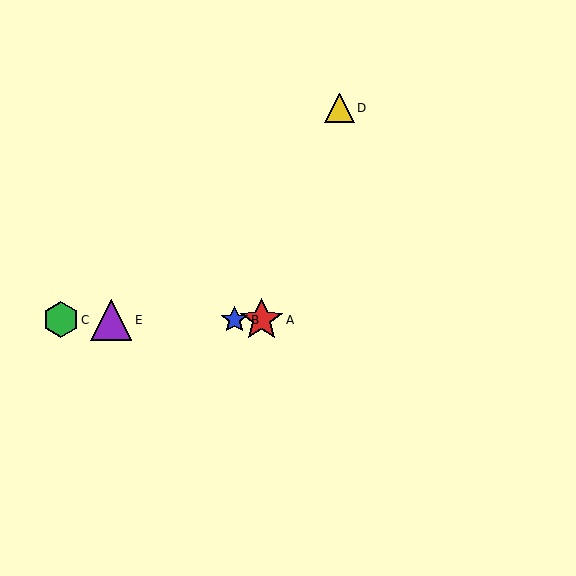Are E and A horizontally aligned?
Yes, both are at y≈320.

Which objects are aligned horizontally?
Objects A, B, C, E are aligned horizontally.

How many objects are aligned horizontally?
4 objects (A, B, C, E) are aligned horizontally.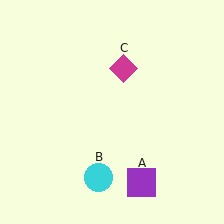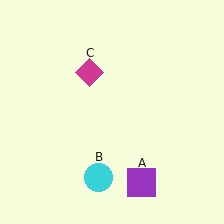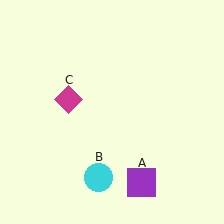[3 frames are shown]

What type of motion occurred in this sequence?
The magenta diamond (object C) rotated counterclockwise around the center of the scene.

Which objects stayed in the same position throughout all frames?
Purple square (object A) and cyan circle (object B) remained stationary.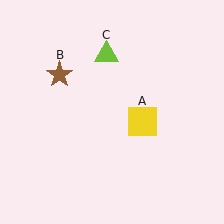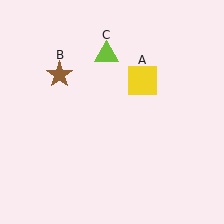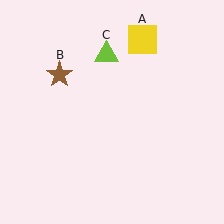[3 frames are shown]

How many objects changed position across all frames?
1 object changed position: yellow square (object A).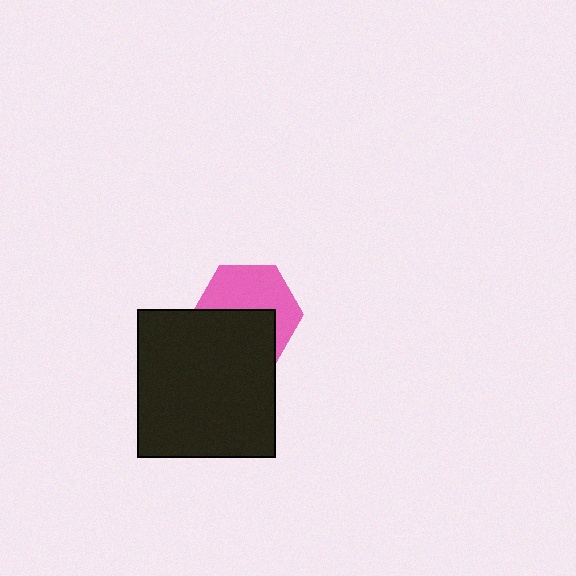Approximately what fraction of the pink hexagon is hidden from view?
Roughly 46% of the pink hexagon is hidden behind the black rectangle.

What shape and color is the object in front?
The object in front is a black rectangle.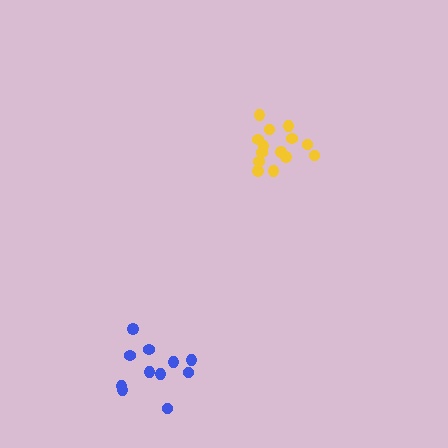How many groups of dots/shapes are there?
There are 2 groups.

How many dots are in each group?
Group 1: 11 dots, Group 2: 14 dots (25 total).